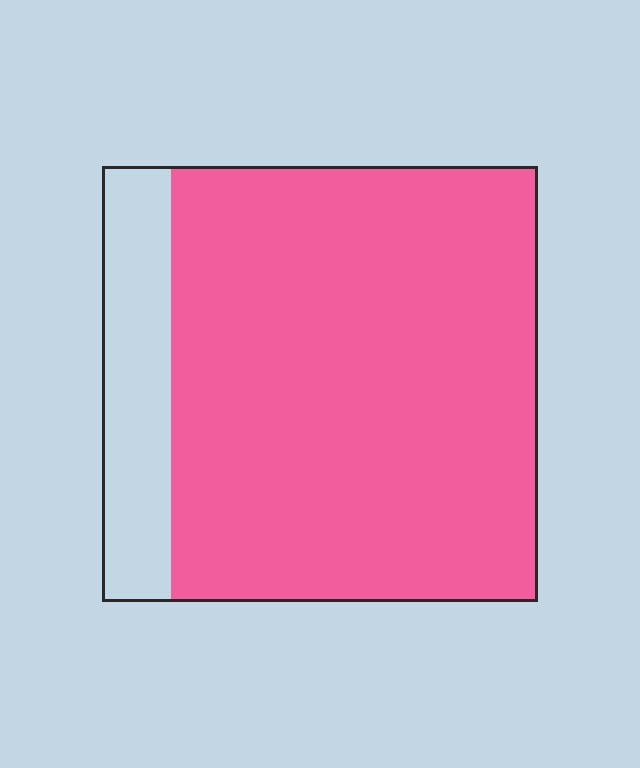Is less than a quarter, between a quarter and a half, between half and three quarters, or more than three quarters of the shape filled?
More than three quarters.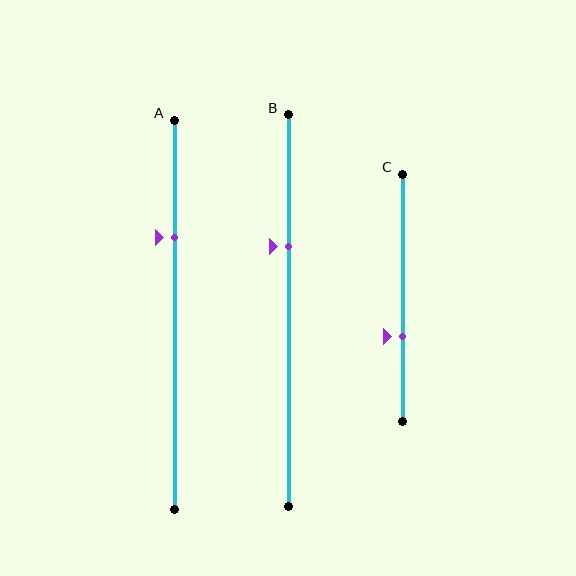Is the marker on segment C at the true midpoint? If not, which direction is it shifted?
No, the marker on segment C is shifted downward by about 16% of the segment length.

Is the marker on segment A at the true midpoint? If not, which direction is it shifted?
No, the marker on segment A is shifted upward by about 20% of the segment length.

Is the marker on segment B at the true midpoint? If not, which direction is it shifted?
No, the marker on segment B is shifted upward by about 16% of the segment length.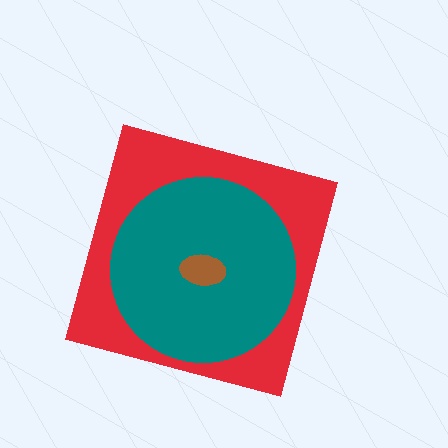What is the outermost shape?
The red square.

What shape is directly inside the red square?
The teal circle.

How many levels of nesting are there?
3.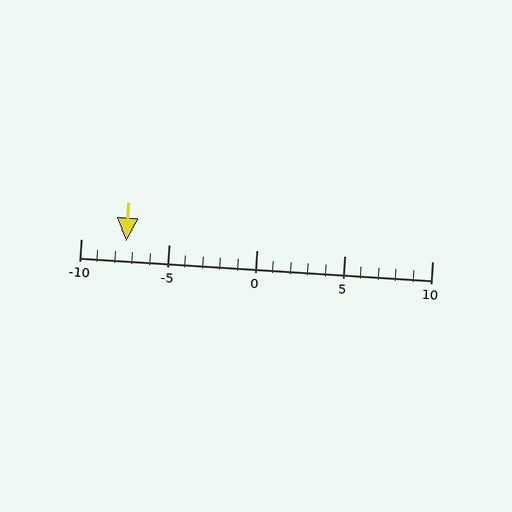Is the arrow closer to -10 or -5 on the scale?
The arrow is closer to -5.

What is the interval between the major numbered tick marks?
The major tick marks are spaced 5 units apart.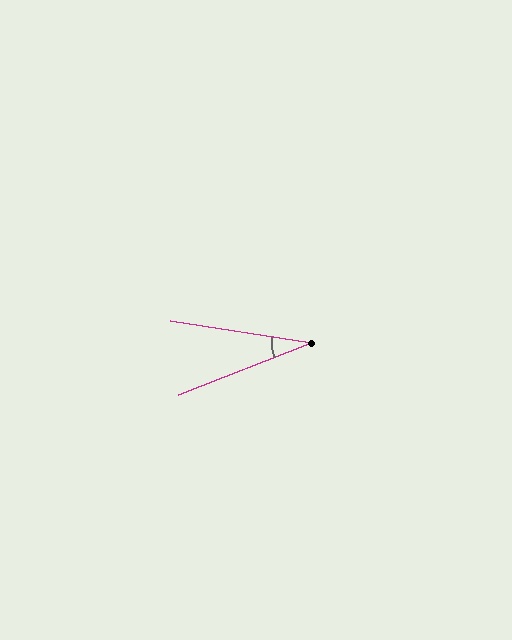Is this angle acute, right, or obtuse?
It is acute.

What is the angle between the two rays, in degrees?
Approximately 30 degrees.